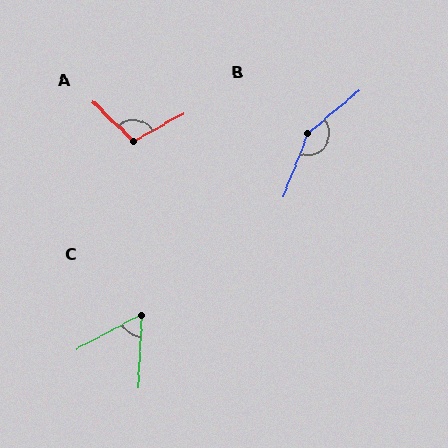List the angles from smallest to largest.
C (59°), A (108°), B (151°).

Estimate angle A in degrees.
Approximately 108 degrees.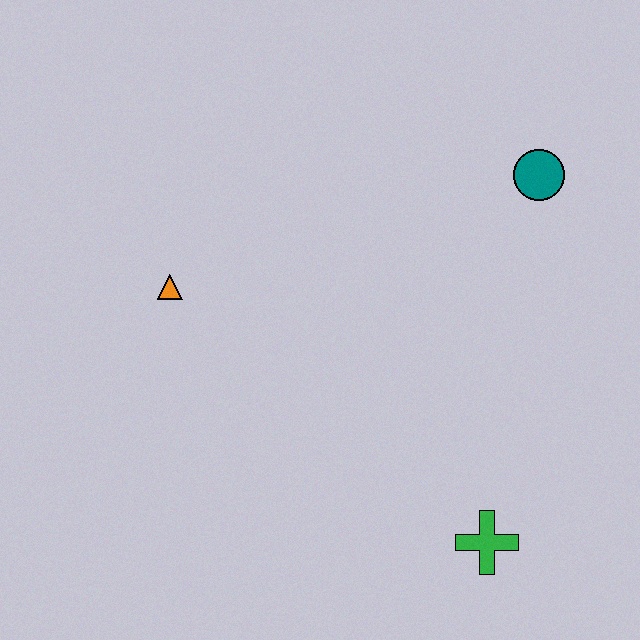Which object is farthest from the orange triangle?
The green cross is farthest from the orange triangle.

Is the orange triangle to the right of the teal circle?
No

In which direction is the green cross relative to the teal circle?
The green cross is below the teal circle.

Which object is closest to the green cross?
The teal circle is closest to the green cross.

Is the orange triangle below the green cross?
No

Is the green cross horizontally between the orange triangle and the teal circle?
Yes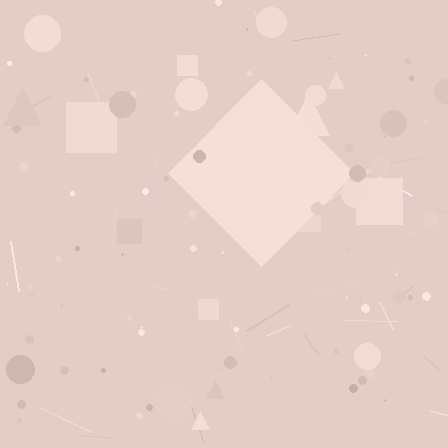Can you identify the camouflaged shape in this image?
The camouflaged shape is a diamond.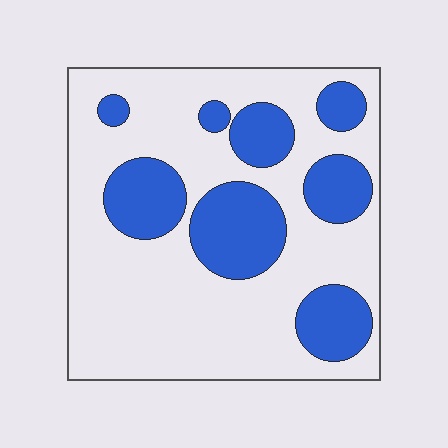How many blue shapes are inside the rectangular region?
8.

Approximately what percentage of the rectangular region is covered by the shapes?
Approximately 30%.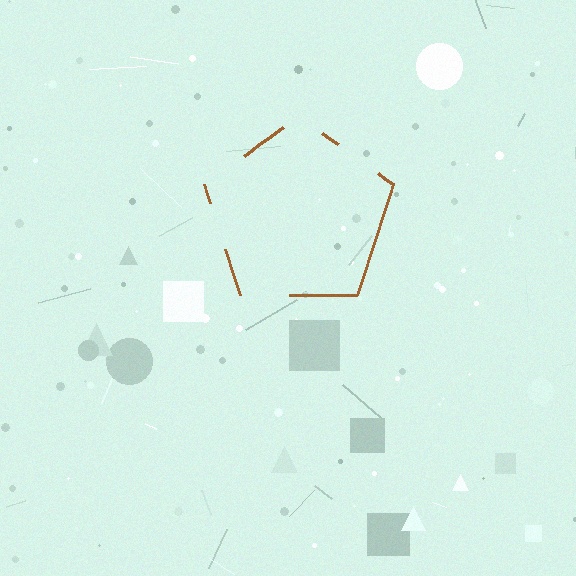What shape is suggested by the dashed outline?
The dashed outline suggests a pentagon.